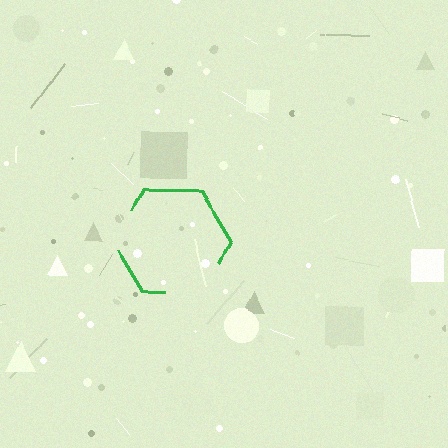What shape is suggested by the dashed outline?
The dashed outline suggests a hexagon.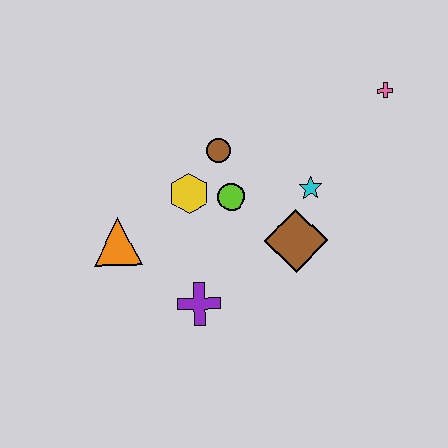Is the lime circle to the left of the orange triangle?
No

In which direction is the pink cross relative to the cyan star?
The pink cross is above the cyan star.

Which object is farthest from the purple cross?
The pink cross is farthest from the purple cross.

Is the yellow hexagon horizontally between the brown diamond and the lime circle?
No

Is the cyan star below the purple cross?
No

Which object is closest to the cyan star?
The brown diamond is closest to the cyan star.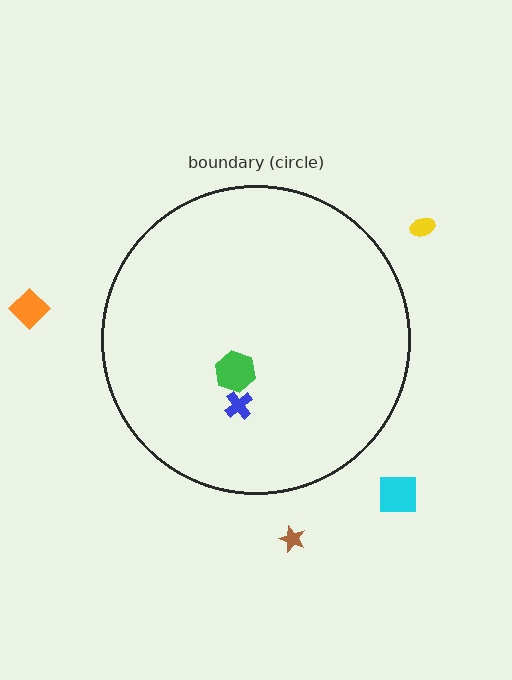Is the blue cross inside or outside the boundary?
Inside.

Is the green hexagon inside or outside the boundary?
Inside.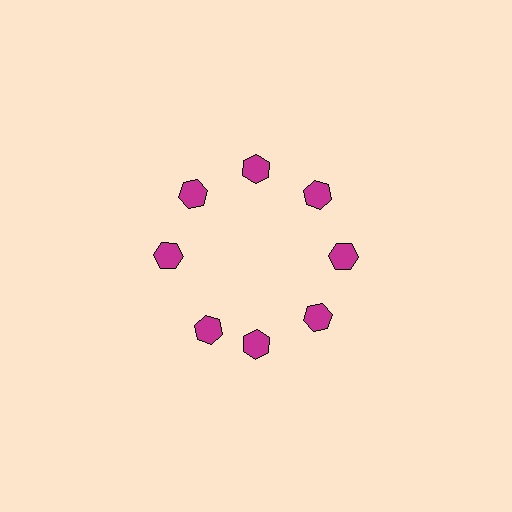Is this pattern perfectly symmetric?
No. The 8 magenta hexagons are arranged in a ring, but one element near the 8 o'clock position is rotated out of alignment along the ring, breaking the 8-fold rotational symmetry.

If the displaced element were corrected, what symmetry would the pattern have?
It would have 8-fold rotational symmetry — the pattern would map onto itself every 45 degrees.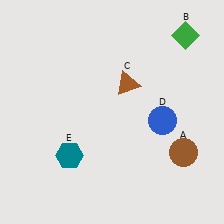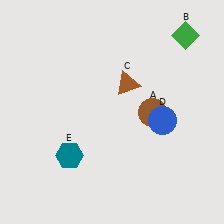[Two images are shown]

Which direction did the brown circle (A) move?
The brown circle (A) moved up.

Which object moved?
The brown circle (A) moved up.